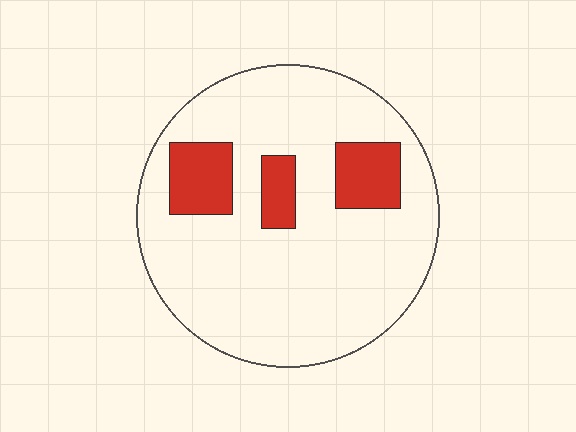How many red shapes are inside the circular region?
3.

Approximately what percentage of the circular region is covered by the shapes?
Approximately 15%.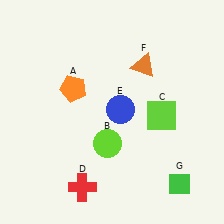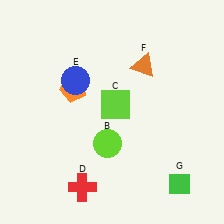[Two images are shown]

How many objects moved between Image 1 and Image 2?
2 objects moved between the two images.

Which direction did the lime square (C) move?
The lime square (C) moved left.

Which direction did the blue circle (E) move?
The blue circle (E) moved left.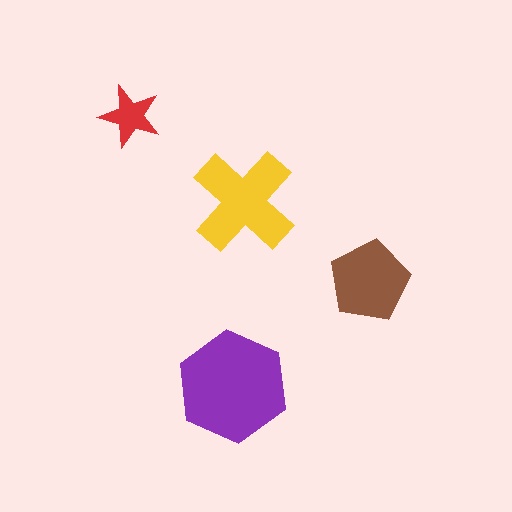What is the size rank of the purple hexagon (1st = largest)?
1st.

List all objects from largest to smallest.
The purple hexagon, the yellow cross, the brown pentagon, the red star.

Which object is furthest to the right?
The brown pentagon is rightmost.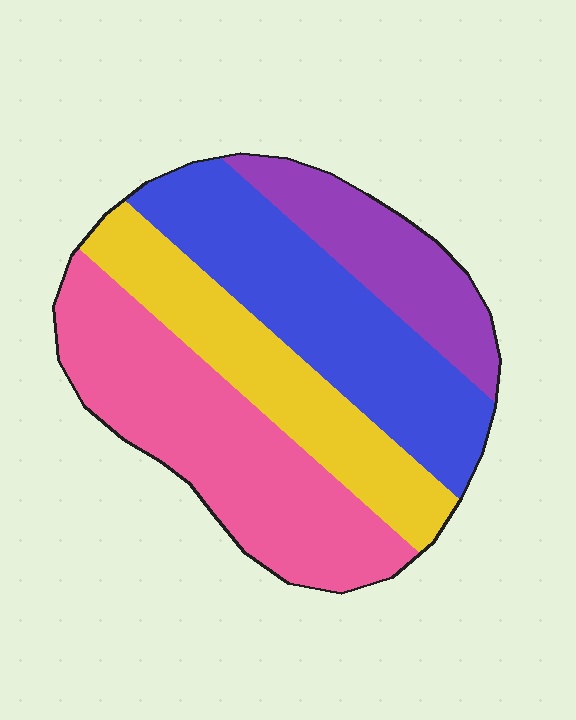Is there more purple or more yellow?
Yellow.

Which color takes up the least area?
Purple, at roughly 15%.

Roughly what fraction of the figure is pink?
Pink takes up about one third (1/3) of the figure.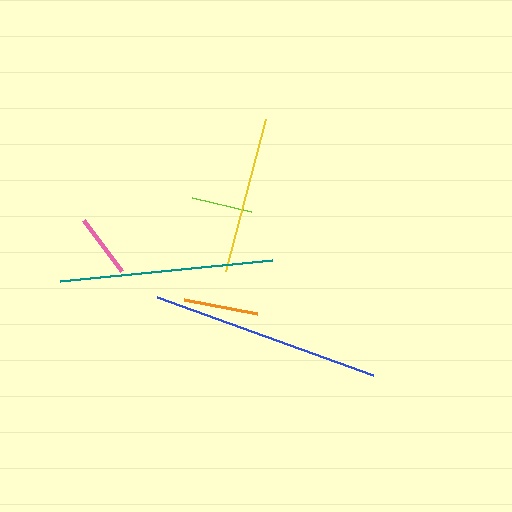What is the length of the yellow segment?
The yellow segment is approximately 157 pixels long.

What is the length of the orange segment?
The orange segment is approximately 75 pixels long.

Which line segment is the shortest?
The lime line is the shortest at approximately 60 pixels.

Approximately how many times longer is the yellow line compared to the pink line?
The yellow line is approximately 2.5 times the length of the pink line.